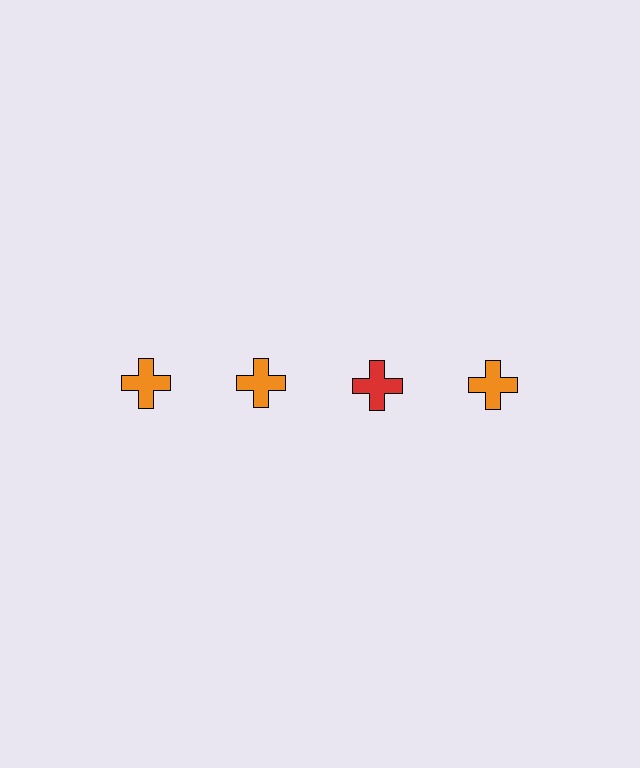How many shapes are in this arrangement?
There are 4 shapes arranged in a grid pattern.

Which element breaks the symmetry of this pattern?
The red cross in the top row, center column breaks the symmetry. All other shapes are orange crosses.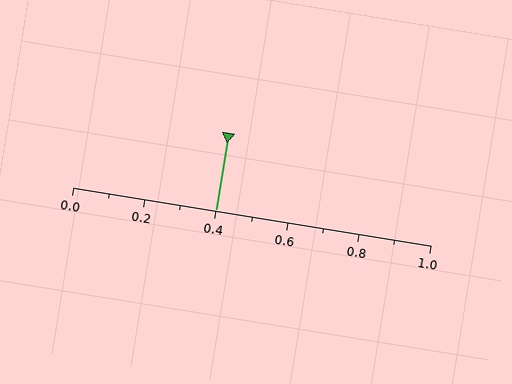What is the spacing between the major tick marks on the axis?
The major ticks are spaced 0.2 apart.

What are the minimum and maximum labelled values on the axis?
The axis runs from 0.0 to 1.0.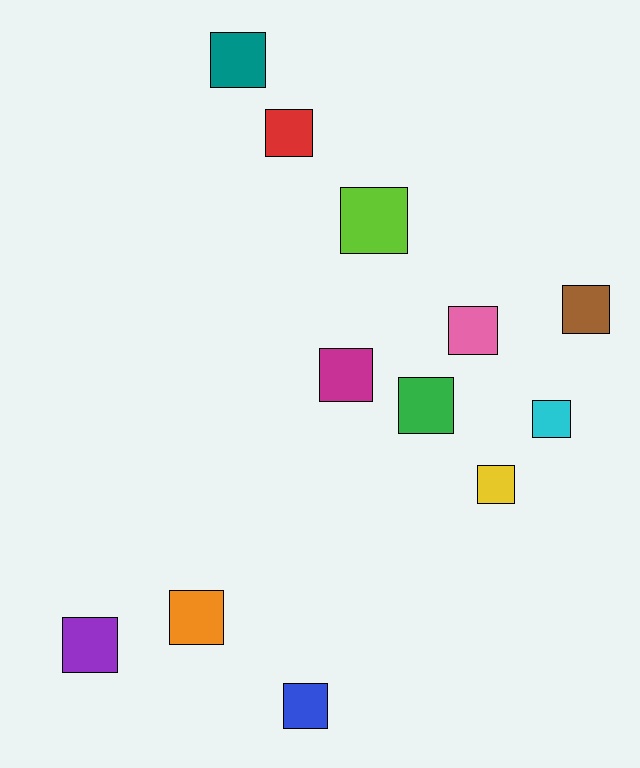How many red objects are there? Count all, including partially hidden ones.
There is 1 red object.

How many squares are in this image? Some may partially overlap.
There are 12 squares.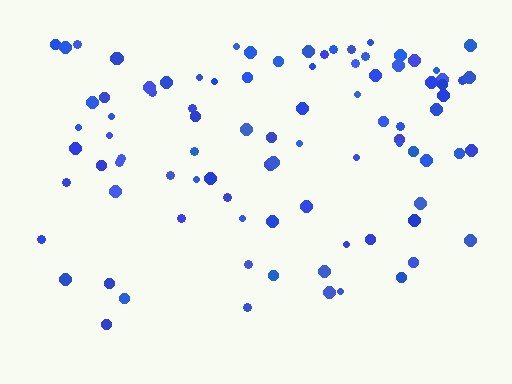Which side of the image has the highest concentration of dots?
The top.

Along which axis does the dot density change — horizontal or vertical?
Vertical.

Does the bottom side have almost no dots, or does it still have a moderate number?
Still a moderate number, just noticeably fewer than the top.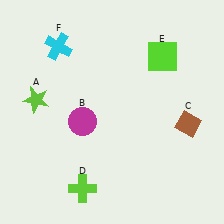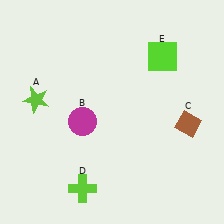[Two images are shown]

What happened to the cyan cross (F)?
The cyan cross (F) was removed in Image 2. It was in the top-left area of Image 1.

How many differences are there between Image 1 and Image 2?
There is 1 difference between the two images.